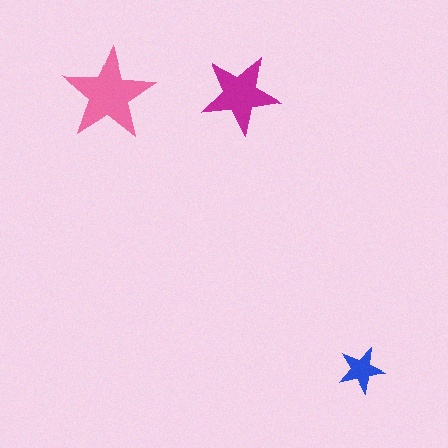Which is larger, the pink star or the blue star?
The pink one.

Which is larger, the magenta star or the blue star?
The magenta one.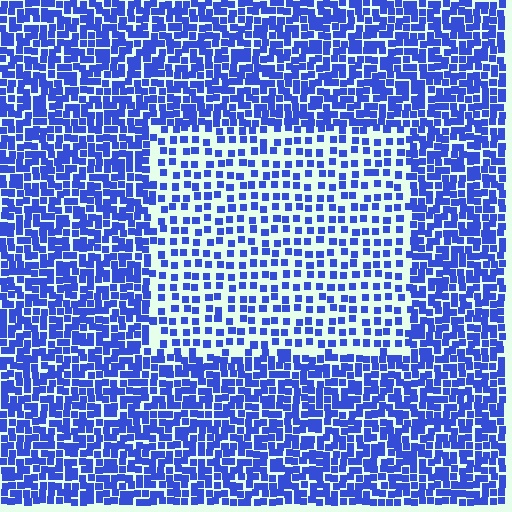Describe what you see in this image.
The image contains small blue elements arranged at two different densities. A rectangle-shaped region is visible where the elements are less densely packed than the surrounding area.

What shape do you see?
I see a rectangle.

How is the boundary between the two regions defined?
The boundary is defined by a change in element density (approximately 2.0x ratio). All elements are the same color, size, and shape.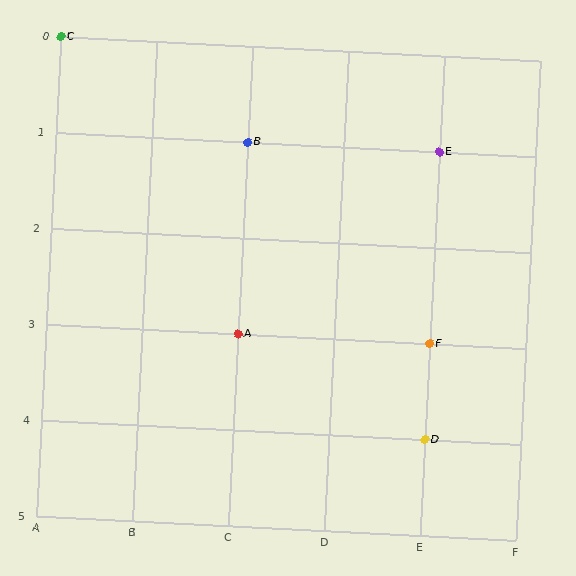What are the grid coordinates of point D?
Point D is at grid coordinates (E, 4).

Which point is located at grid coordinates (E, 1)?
Point E is at (E, 1).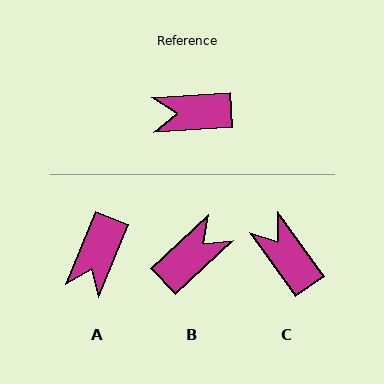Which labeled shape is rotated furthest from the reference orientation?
B, about 141 degrees away.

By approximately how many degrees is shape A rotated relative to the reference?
Approximately 64 degrees counter-clockwise.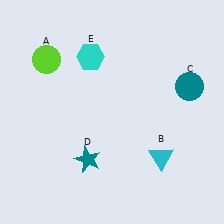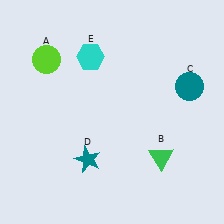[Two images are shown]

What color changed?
The triangle (B) changed from cyan in Image 1 to green in Image 2.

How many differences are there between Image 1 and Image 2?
There is 1 difference between the two images.